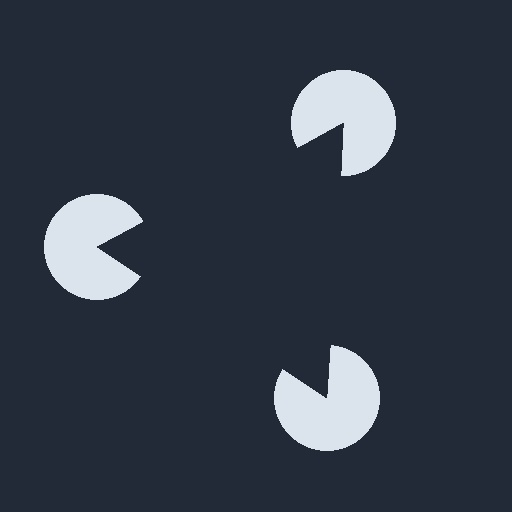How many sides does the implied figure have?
3 sides.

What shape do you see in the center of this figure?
An illusory triangle — its edges are inferred from the aligned wedge cuts in the pac-man discs, not physically drawn.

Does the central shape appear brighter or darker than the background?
It typically appears slightly darker than the background, even though no actual brightness change is drawn.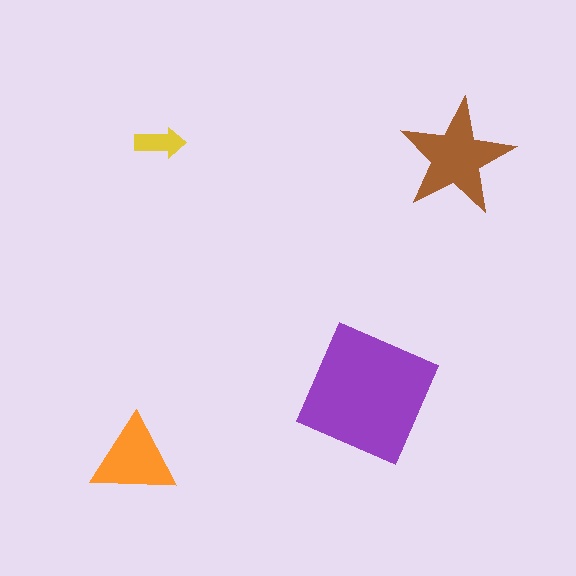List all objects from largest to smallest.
The purple square, the brown star, the orange triangle, the yellow arrow.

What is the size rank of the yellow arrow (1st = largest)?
4th.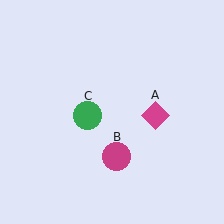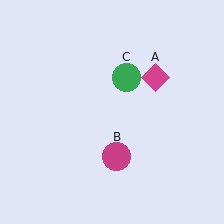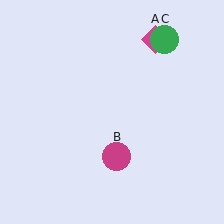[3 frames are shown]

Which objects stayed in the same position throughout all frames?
Magenta circle (object B) remained stationary.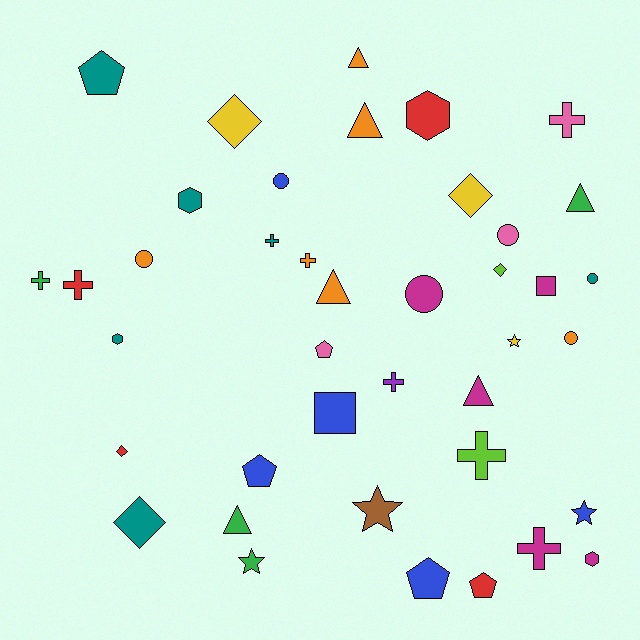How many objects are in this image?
There are 40 objects.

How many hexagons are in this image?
There are 4 hexagons.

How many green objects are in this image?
There are 4 green objects.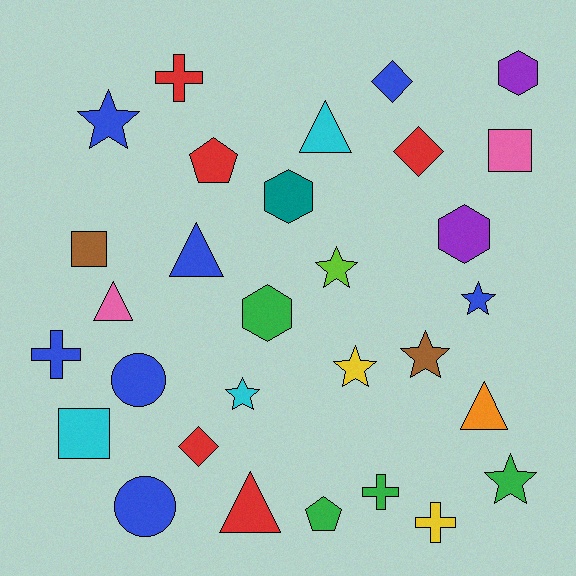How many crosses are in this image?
There are 4 crosses.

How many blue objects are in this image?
There are 7 blue objects.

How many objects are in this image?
There are 30 objects.